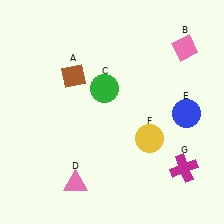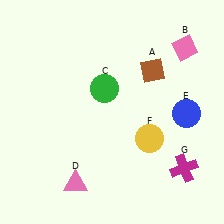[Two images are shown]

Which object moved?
The brown diamond (A) moved right.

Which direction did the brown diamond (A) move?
The brown diamond (A) moved right.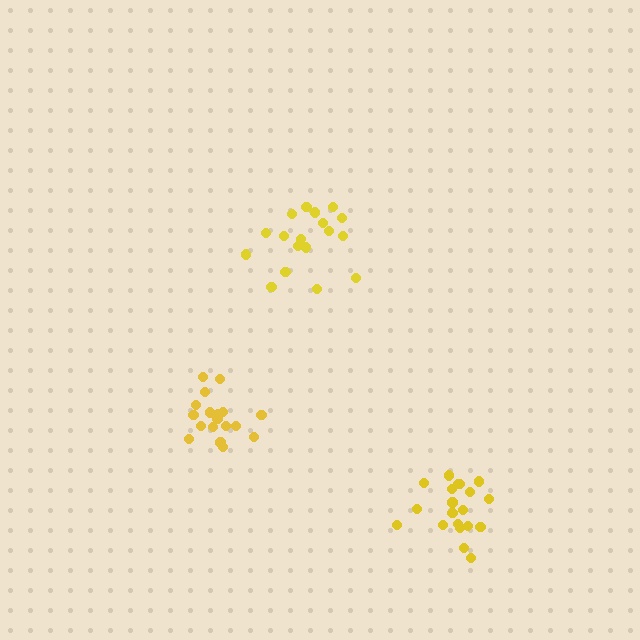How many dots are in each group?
Group 1: 19 dots, Group 2: 18 dots, Group 3: 20 dots (57 total).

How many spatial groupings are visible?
There are 3 spatial groupings.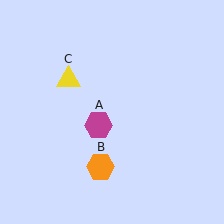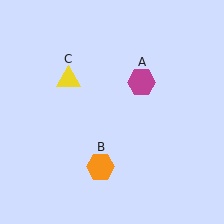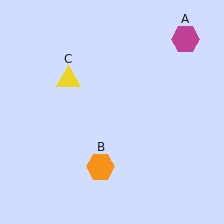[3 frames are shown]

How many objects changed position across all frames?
1 object changed position: magenta hexagon (object A).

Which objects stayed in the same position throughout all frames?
Orange hexagon (object B) and yellow triangle (object C) remained stationary.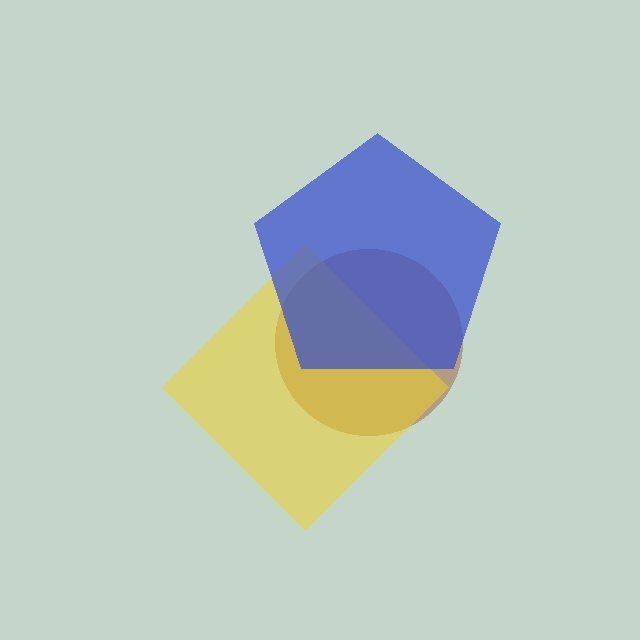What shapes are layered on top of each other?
The layered shapes are: a brown circle, a yellow diamond, a blue pentagon.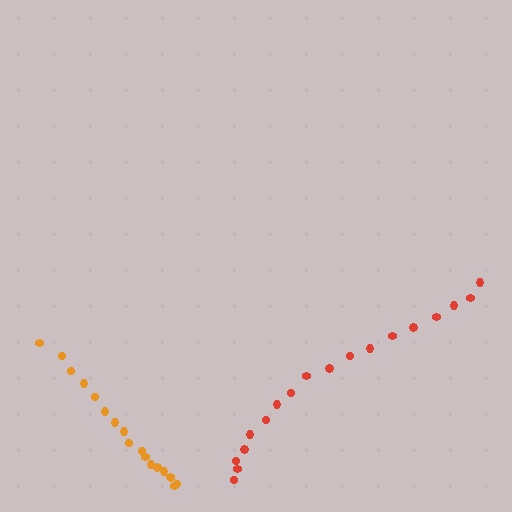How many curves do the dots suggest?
There are 2 distinct paths.